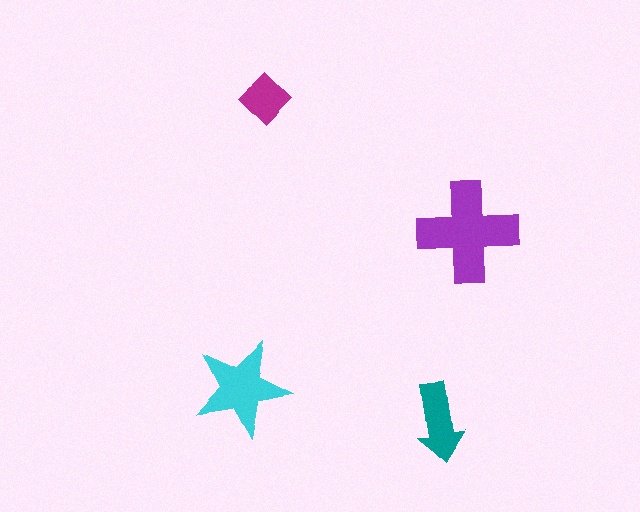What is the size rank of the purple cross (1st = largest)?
1st.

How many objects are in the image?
There are 4 objects in the image.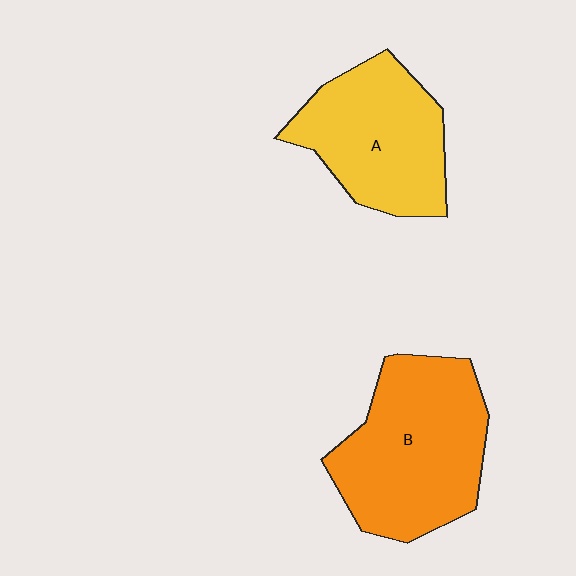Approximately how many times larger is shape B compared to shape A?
Approximately 1.2 times.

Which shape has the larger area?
Shape B (orange).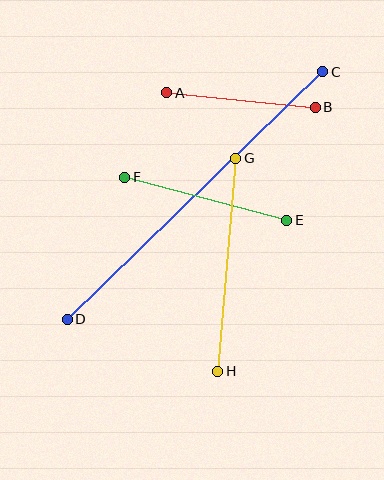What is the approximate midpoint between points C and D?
The midpoint is at approximately (195, 196) pixels.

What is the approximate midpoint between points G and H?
The midpoint is at approximately (227, 265) pixels.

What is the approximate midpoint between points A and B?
The midpoint is at approximately (241, 100) pixels.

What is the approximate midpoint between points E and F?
The midpoint is at approximately (206, 199) pixels.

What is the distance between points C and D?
The distance is approximately 356 pixels.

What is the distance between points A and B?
The distance is approximately 149 pixels.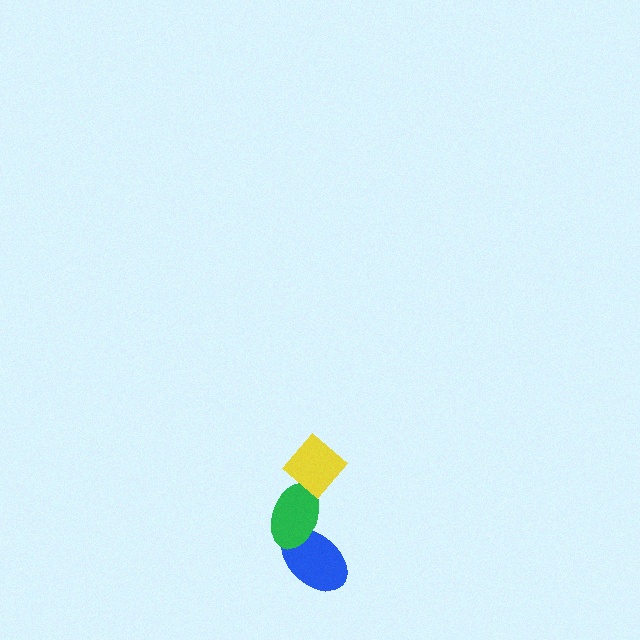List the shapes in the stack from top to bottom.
From top to bottom: the yellow diamond, the green ellipse, the blue ellipse.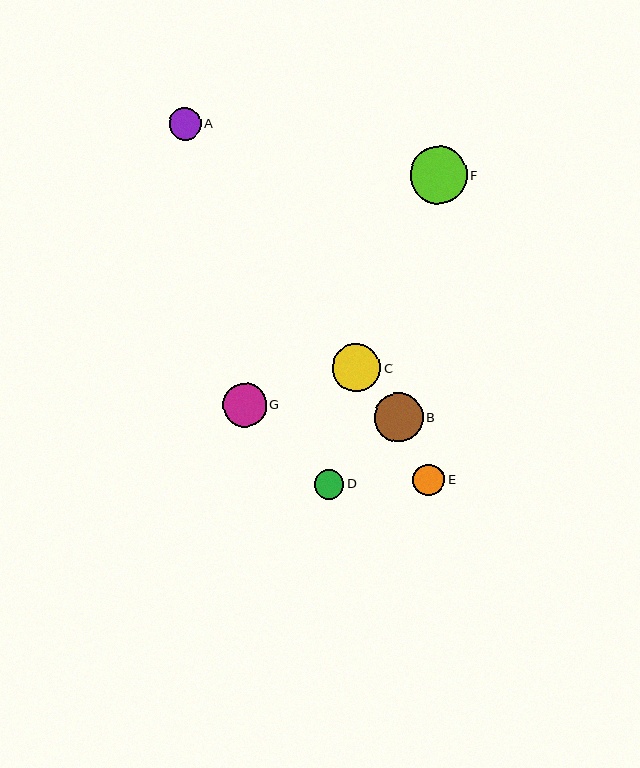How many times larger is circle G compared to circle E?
Circle G is approximately 1.4 times the size of circle E.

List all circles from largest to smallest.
From largest to smallest: F, C, B, G, A, E, D.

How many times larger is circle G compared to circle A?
Circle G is approximately 1.4 times the size of circle A.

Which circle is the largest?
Circle F is the largest with a size of approximately 57 pixels.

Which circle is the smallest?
Circle D is the smallest with a size of approximately 30 pixels.